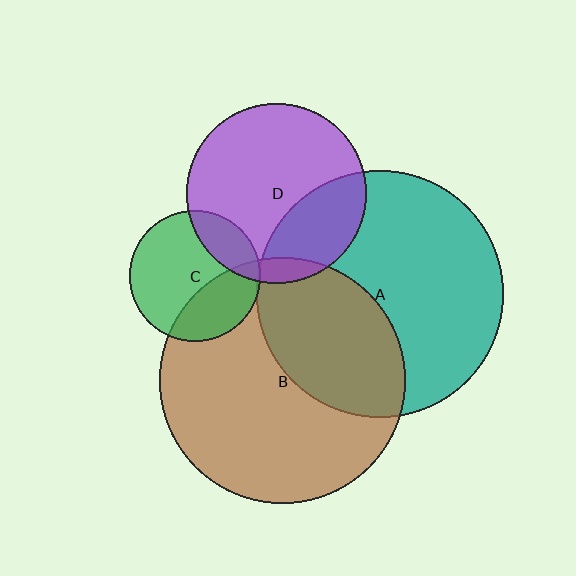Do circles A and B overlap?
Yes.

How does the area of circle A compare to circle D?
Approximately 1.9 times.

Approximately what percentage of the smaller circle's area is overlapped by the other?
Approximately 35%.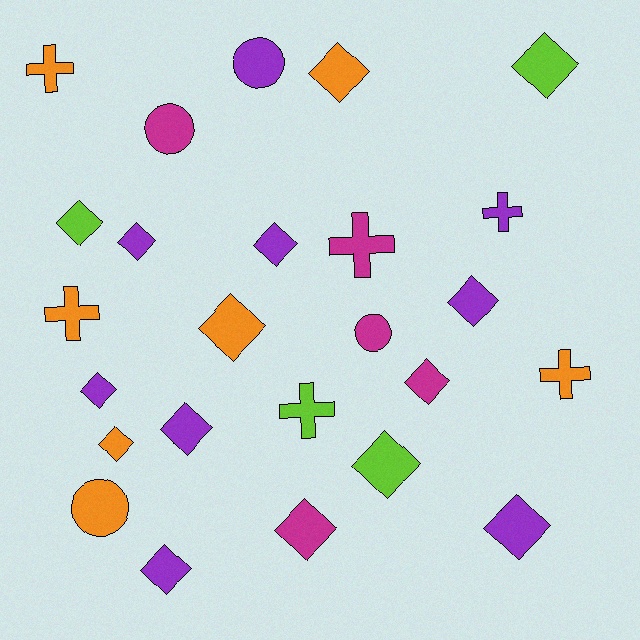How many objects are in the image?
There are 25 objects.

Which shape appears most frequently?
Diamond, with 15 objects.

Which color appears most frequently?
Purple, with 9 objects.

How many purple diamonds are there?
There are 7 purple diamonds.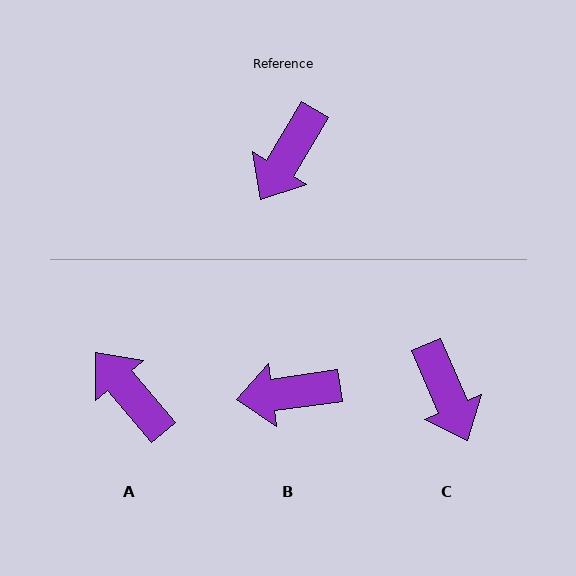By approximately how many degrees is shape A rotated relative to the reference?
Approximately 109 degrees clockwise.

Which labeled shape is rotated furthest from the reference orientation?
A, about 109 degrees away.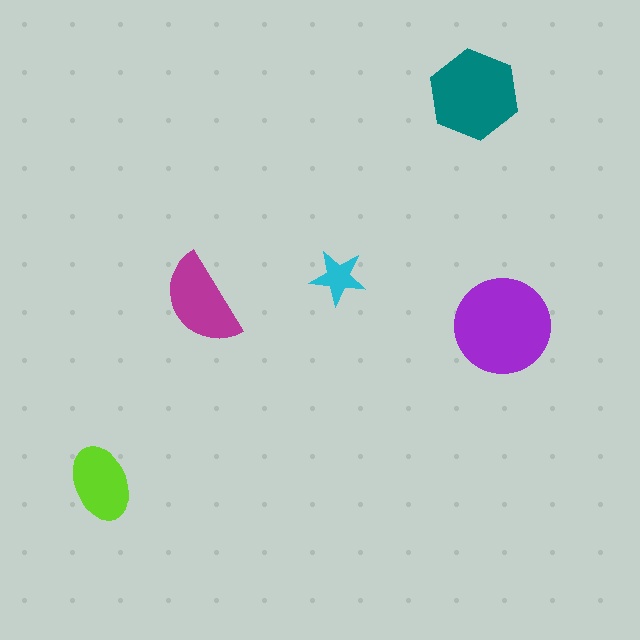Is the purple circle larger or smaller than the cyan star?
Larger.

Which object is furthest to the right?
The purple circle is rightmost.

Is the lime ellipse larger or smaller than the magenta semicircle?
Smaller.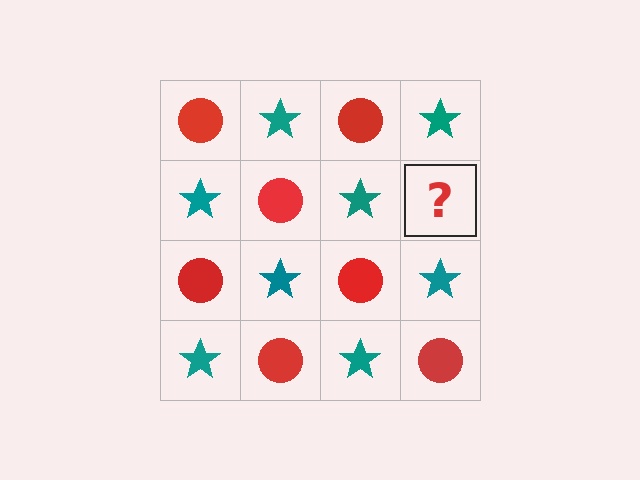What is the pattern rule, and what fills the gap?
The rule is that it alternates red circle and teal star in a checkerboard pattern. The gap should be filled with a red circle.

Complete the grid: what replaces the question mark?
The question mark should be replaced with a red circle.